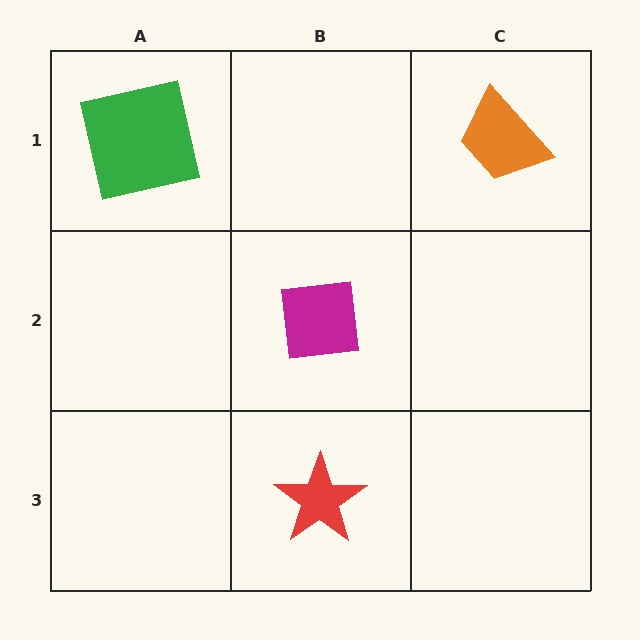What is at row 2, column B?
A magenta square.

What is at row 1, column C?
An orange trapezoid.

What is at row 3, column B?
A red star.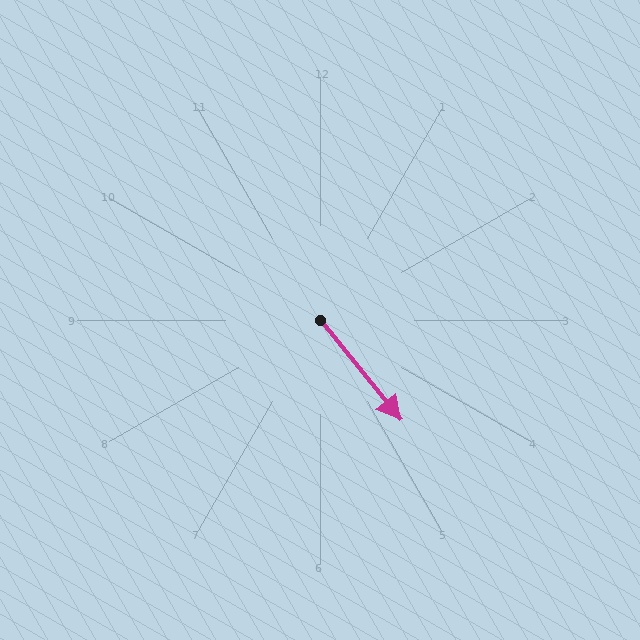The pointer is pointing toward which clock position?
Roughly 5 o'clock.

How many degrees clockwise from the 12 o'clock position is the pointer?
Approximately 141 degrees.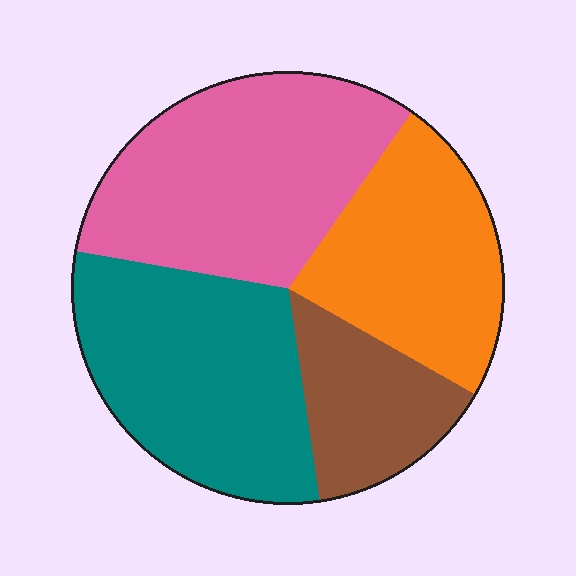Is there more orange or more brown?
Orange.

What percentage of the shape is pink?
Pink covers about 30% of the shape.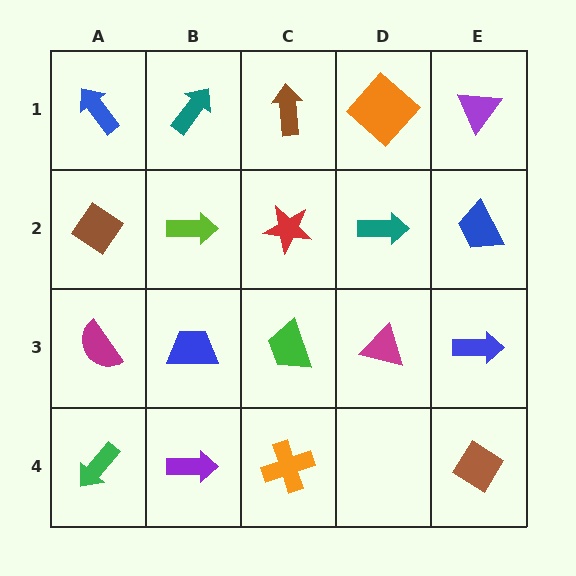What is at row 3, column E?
A blue arrow.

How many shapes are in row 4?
4 shapes.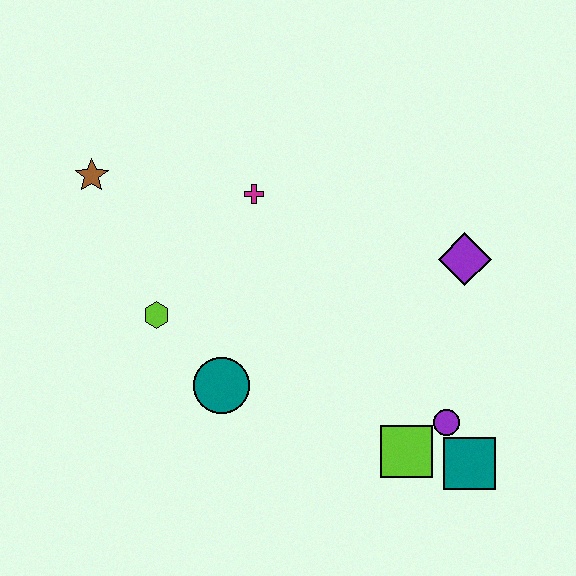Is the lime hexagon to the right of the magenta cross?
No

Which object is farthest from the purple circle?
The brown star is farthest from the purple circle.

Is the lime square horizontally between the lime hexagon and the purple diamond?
Yes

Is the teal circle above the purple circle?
Yes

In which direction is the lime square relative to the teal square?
The lime square is to the left of the teal square.